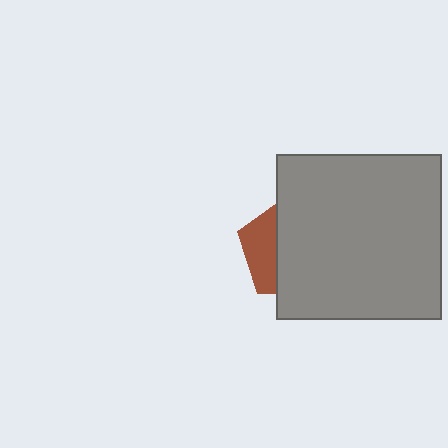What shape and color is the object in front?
The object in front is a gray square.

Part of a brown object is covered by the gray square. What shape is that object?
It is a pentagon.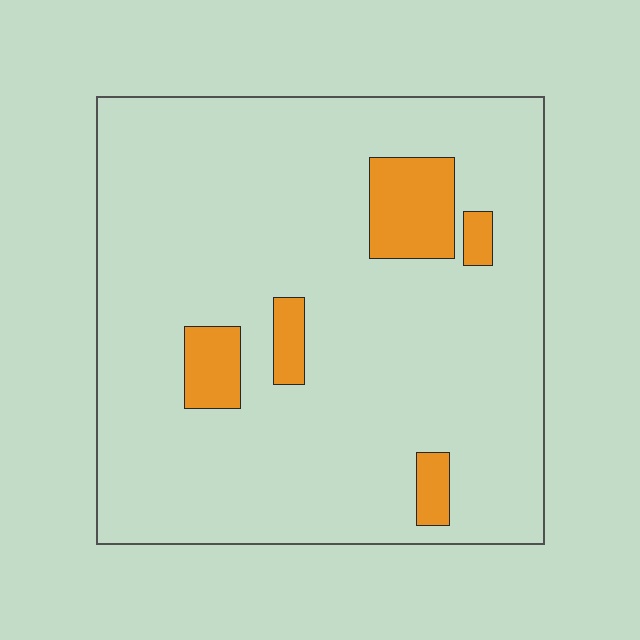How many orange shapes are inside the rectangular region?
5.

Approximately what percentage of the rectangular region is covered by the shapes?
Approximately 10%.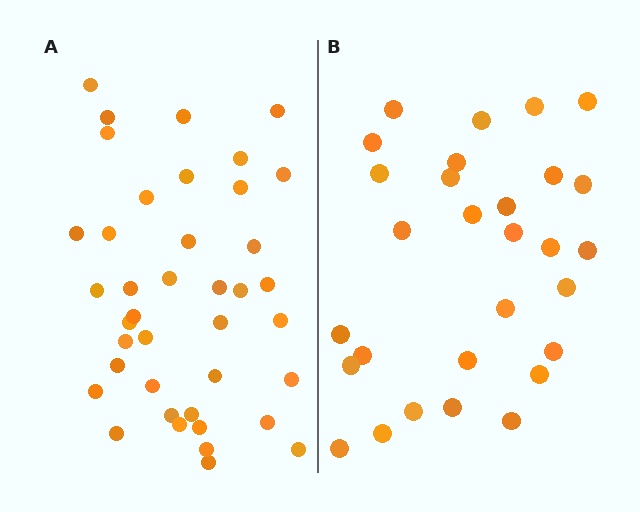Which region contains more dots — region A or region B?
Region A (the left region) has more dots.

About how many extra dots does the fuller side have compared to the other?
Region A has roughly 12 or so more dots than region B.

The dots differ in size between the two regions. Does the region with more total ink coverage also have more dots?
No. Region B has more total ink coverage because its dots are larger, but region A actually contains more individual dots. Total area can be misleading — the number of items is what matters here.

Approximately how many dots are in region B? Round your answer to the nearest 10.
About 30 dots. (The exact count is 29, which rounds to 30.)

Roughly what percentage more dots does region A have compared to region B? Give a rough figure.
About 40% more.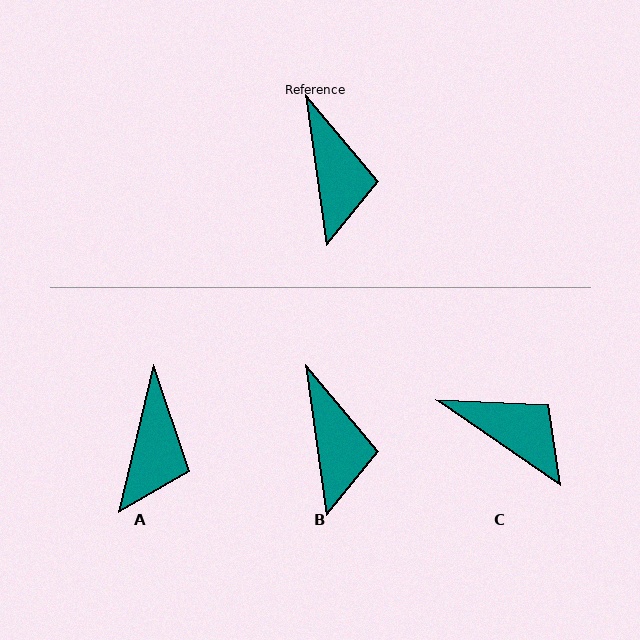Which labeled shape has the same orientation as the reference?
B.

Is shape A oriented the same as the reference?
No, it is off by about 21 degrees.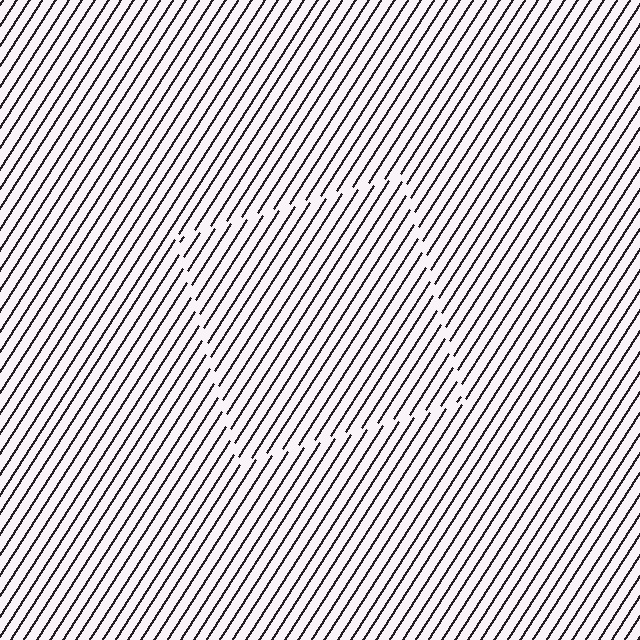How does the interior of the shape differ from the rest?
The interior of the shape contains the same grating, shifted by half a period — the contour is defined by the phase discontinuity where line-ends from the inner and outer gratings abut.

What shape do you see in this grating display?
An illusory square. The interior of the shape contains the same grating, shifted by half a period — the contour is defined by the phase discontinuity where line-ends from the inner and outer gratings abut.